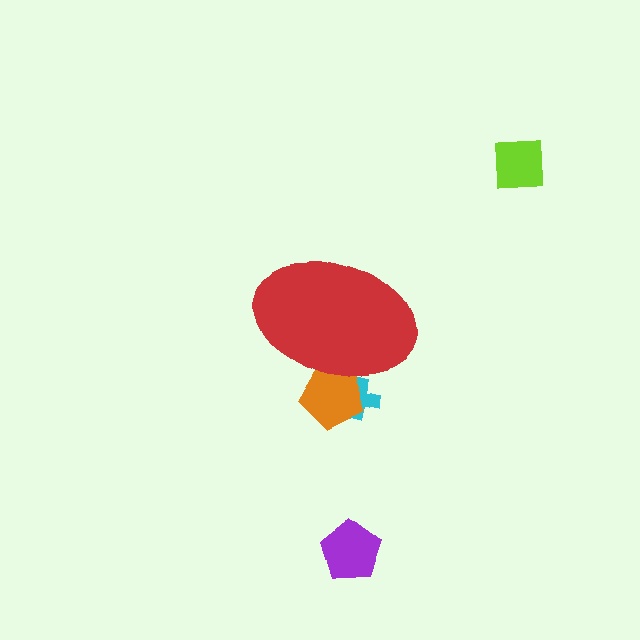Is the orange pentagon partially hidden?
Yes, the orange pentagon is partially hidden behind the red ellipse.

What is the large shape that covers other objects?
A red ellipse.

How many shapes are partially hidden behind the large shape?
2 shapes are partially hidden.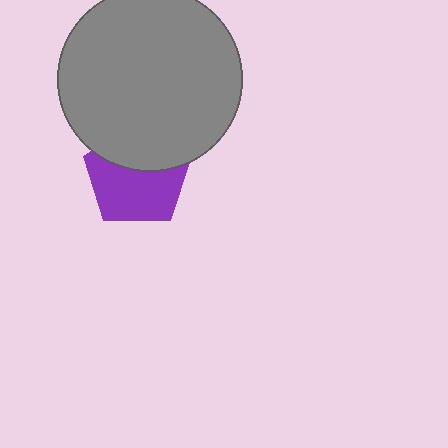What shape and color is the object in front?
The object in front is a gray circle.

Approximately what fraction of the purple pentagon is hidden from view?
Roughly 40% of the purple pentagon is hidden behind the gray circle.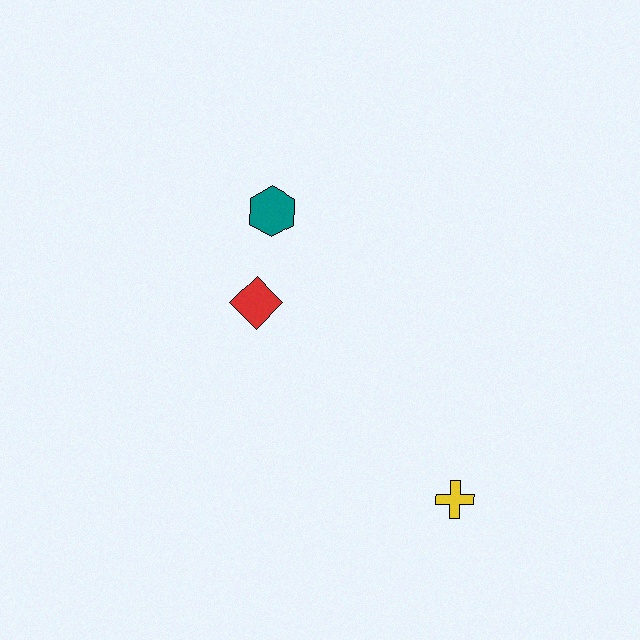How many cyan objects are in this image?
There are no cyan objects.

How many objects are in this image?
There are 3 objects.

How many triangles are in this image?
There are no triangles.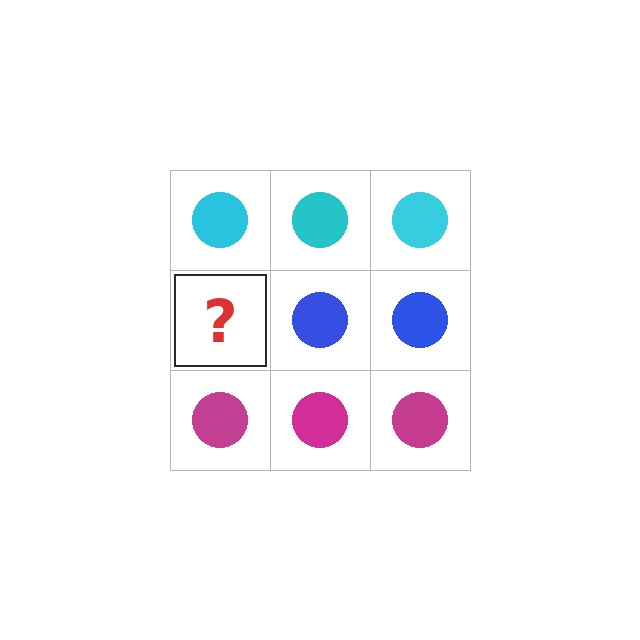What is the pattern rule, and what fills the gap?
The rule is that each row has a consistent color. The gap should be filled with a blue circle.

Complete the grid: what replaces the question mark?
The question mark should be replaced with a blue circle.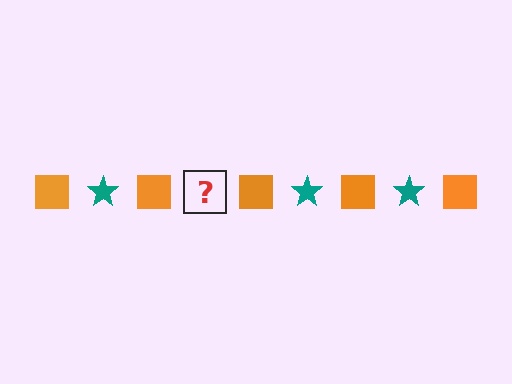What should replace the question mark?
The question mark should be replaced with a teal star.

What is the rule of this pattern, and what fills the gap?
The rule is that the pattern alternates between orange square and teal star. The gap should be filled with a teal star.